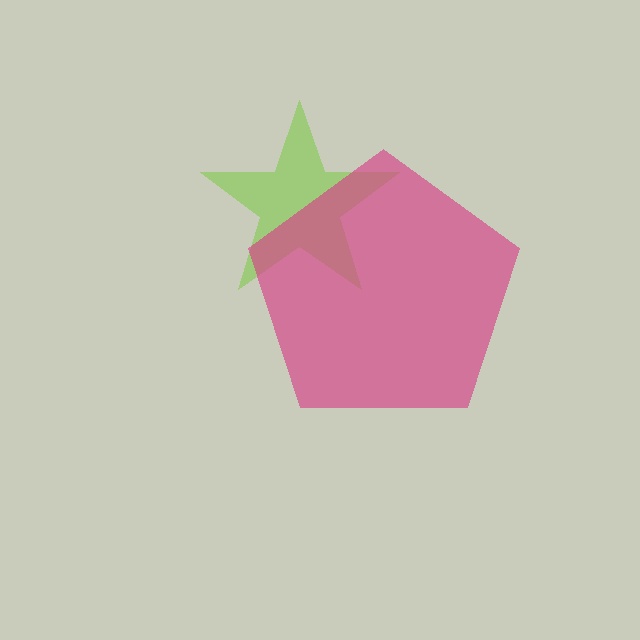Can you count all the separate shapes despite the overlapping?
Yes, there are 2 separate shapes.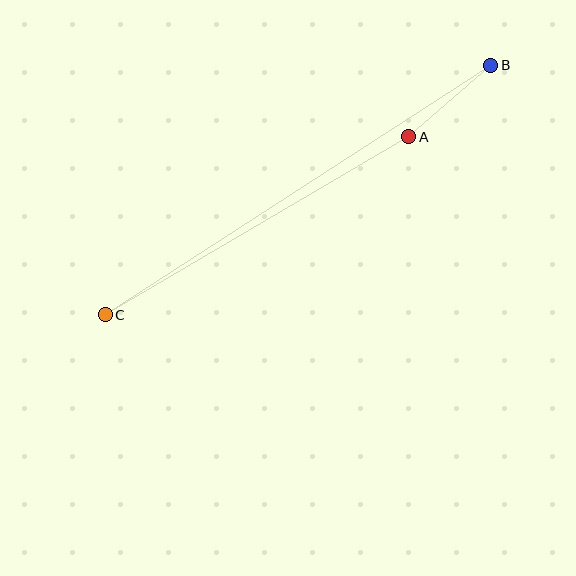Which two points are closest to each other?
Points A and B are closest to each other.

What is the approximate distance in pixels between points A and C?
The distance between A and C is approximately 352 pixels.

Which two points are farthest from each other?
Points B and C are farthest from each other.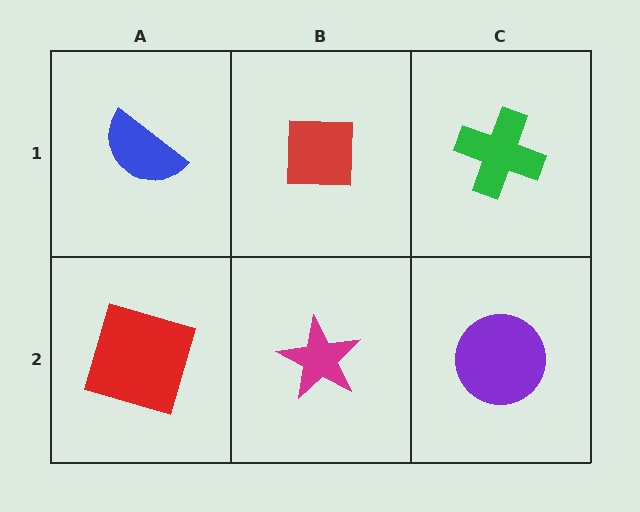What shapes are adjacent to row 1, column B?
A magenta star (row 2, column B), a blue semicircle (row 1, column A), a green cross (row 1, column C).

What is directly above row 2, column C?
A green cross.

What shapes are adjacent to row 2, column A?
A blue semicircle (row 1, column A), a magenta star (row 2, column B).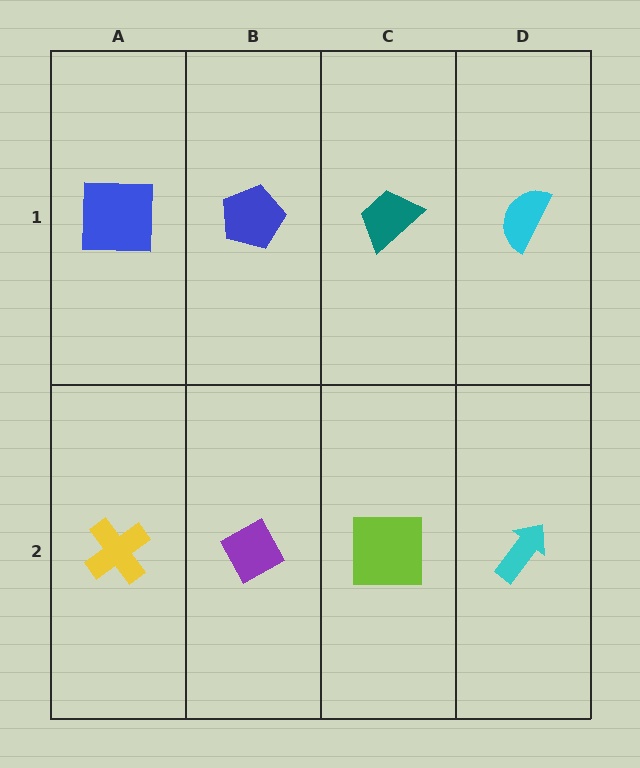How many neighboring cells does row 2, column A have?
2.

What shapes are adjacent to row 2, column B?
A blue pentagon (row 1, column B), a yellow cross (row 2, column A), a lime square (row 2, column C).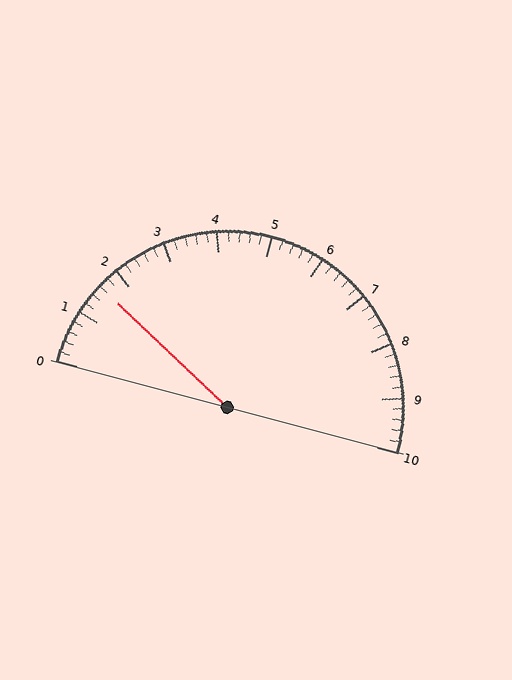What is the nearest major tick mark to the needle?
The nearest major tick mark is 2.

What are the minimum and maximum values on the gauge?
The gauge ranges from 0 to 10.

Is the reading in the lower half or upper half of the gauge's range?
The reading is in the lower half of the range (0 to 10).